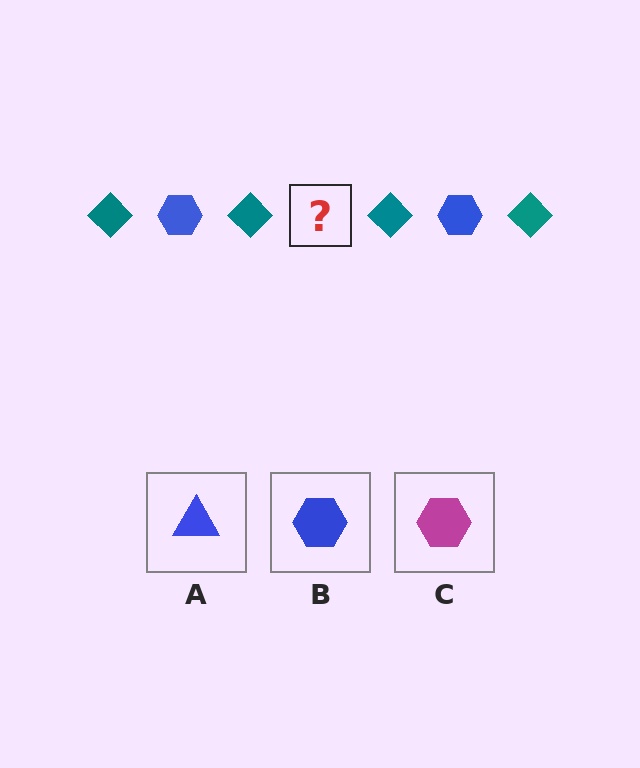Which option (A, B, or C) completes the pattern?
B.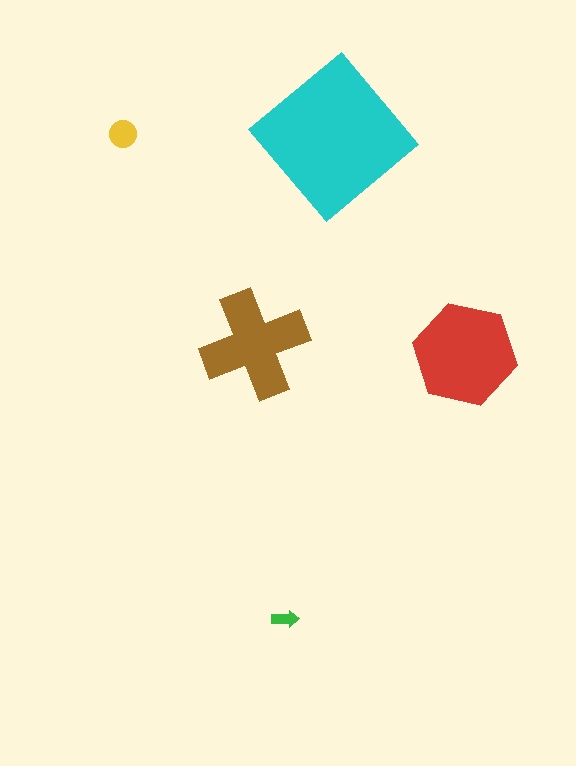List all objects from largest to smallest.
The cyan diamond, the red hexagon, the brown cross, the yellow circle, the green arrow.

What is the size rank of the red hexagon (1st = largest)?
2nd.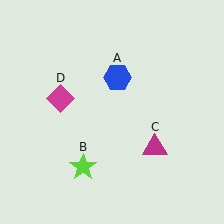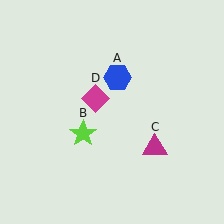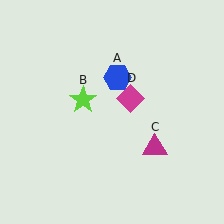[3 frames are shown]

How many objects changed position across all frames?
2 objects changed position: lime star (object B), magenta diamond (object D).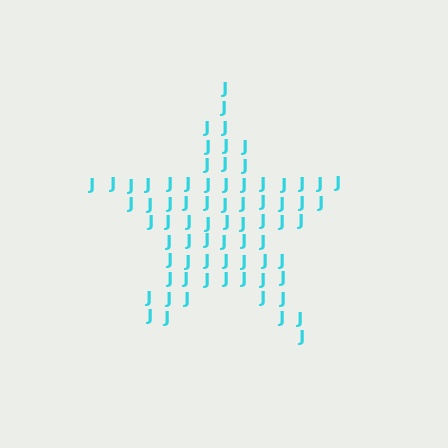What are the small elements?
The small elements are letter J's.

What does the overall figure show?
The overall figure shows a star.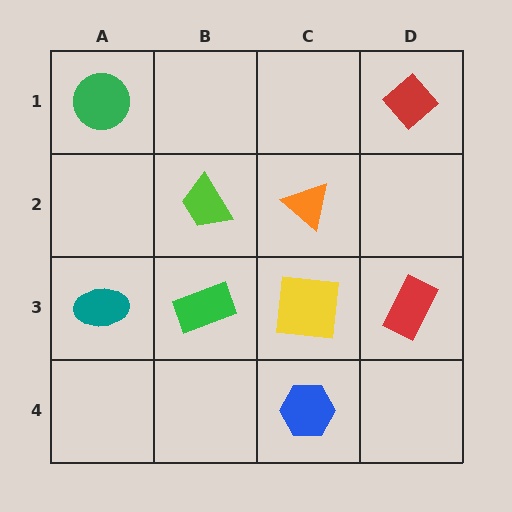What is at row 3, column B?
A green rectangle.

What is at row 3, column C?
A yellow square.